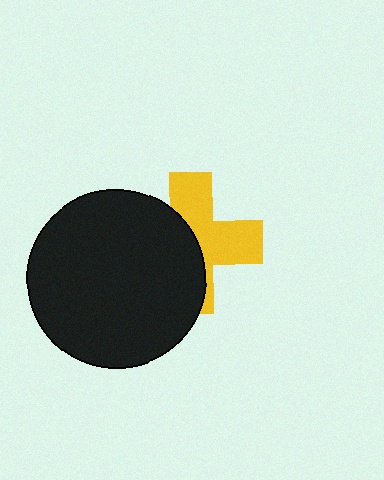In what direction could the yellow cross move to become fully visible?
The yellow cross could move right. That would shift it out from behind the black circle entirely.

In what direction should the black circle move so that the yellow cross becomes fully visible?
The black circle should move left. That is the shortest direction to clear the overlap and leave the yellow cross fully visible.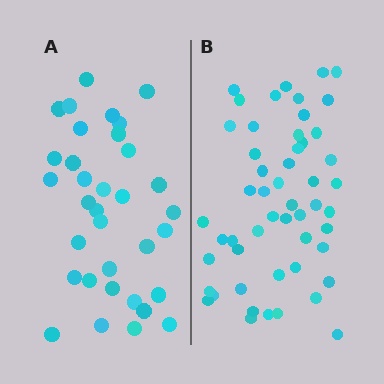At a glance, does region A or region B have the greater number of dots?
Region B (the right region) has more dots.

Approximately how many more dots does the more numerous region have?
Region B has approximately 20 more dots than region A.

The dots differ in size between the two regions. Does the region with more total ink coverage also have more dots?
No. Region A has more total ink coverage because its dots are larger, but region B actually contains more individual dots. Total area can be misleading — the number of items is what matters here.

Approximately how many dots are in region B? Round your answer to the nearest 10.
About 50 dots. (The exact count is 52, which rounds to 50.)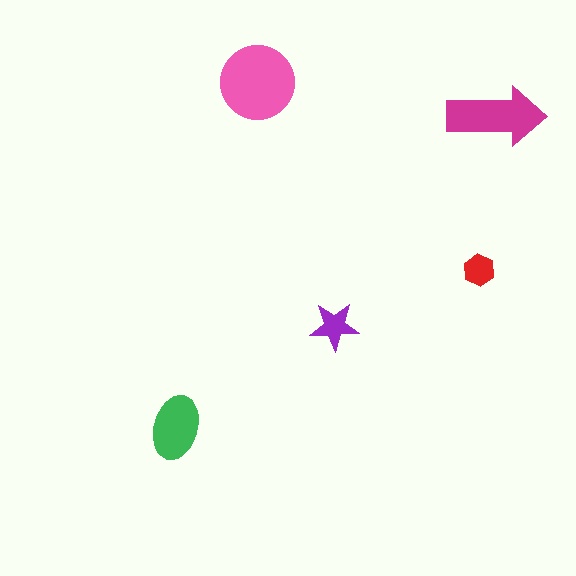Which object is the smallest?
The red hexagon.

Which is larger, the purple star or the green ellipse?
The green ellipse.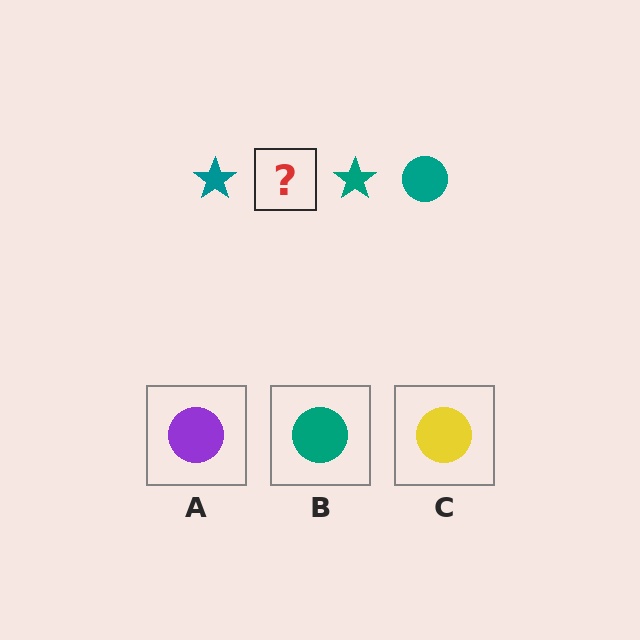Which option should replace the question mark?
Option B.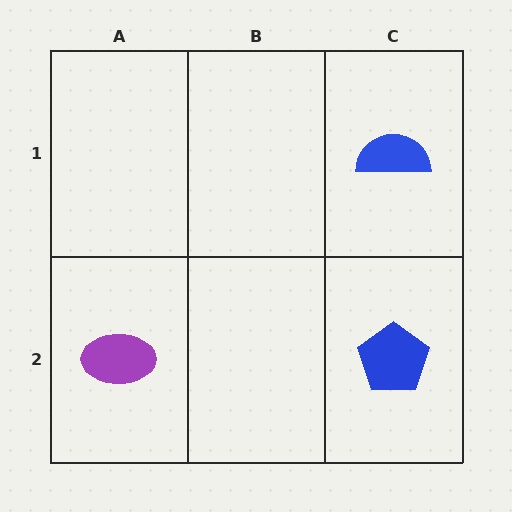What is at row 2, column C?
A blue pentagon.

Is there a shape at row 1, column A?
No, that cell is empty.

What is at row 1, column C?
A blue semicircle.